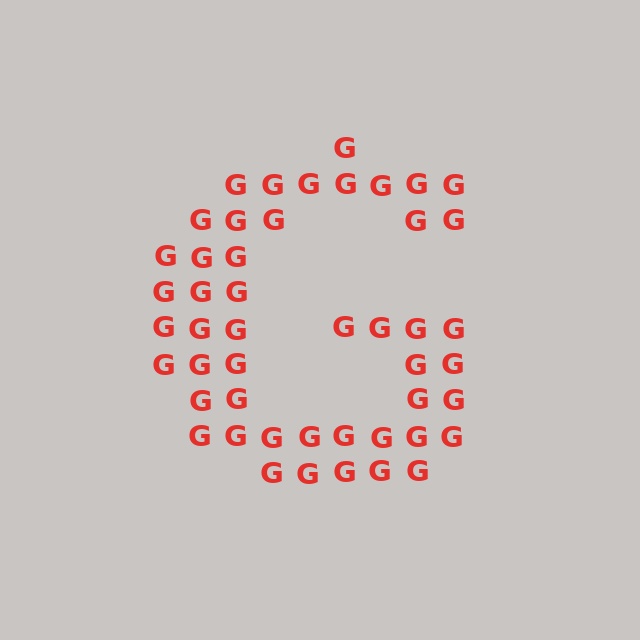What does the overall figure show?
The overall figure shows the letter G.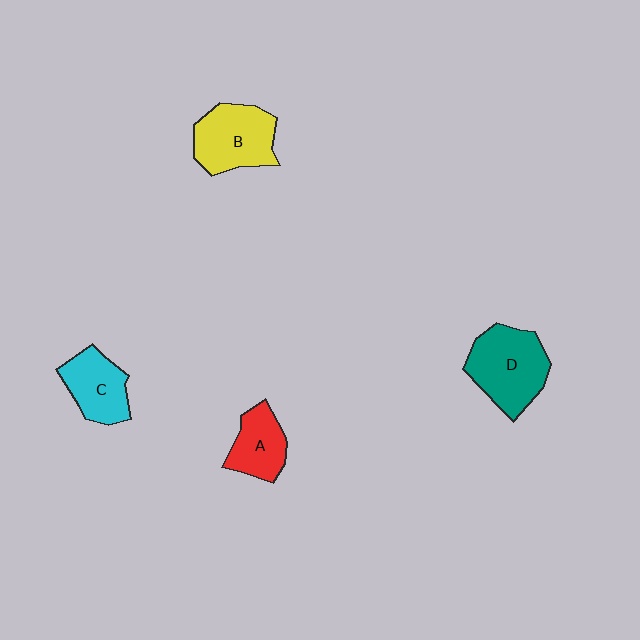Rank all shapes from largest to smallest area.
From largest to smallest: D (teal), B (yellow), C (cyan), A (red).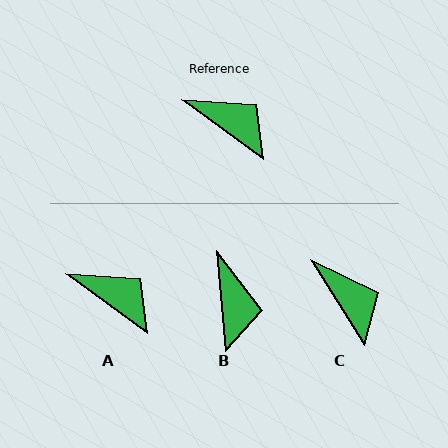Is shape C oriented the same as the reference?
No, it is off by about 21 degrees.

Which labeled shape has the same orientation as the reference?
A.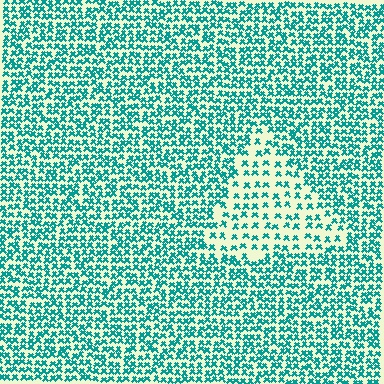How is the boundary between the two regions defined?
The boundary is defined by a change in element density (approximately 2.0x ratio). All elements are the same color, size, and shape.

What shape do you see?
I see a triangle.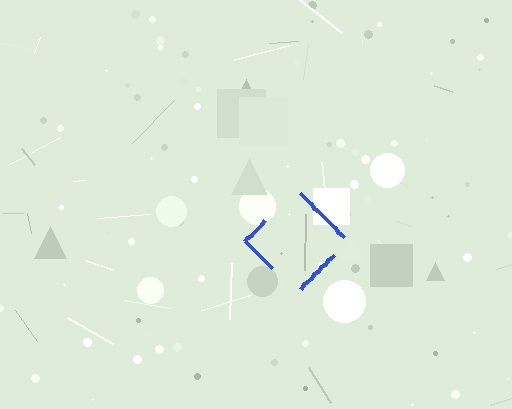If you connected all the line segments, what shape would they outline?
They would outline a diamond.